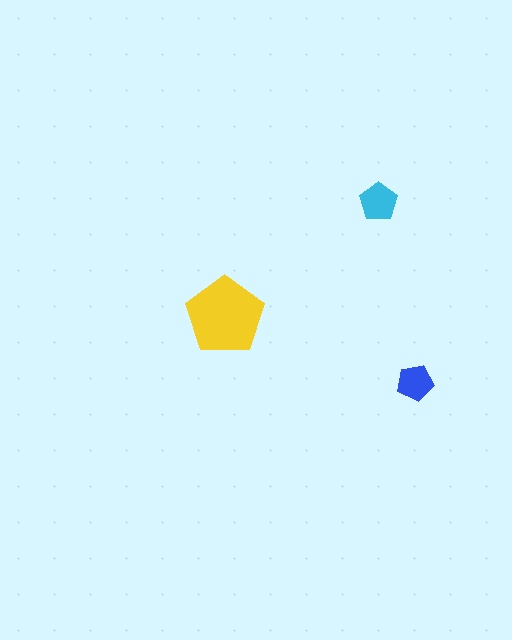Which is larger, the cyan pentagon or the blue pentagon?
The cyan one.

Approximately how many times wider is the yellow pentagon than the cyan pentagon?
About 2 times wider.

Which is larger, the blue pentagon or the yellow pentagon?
The yellow one.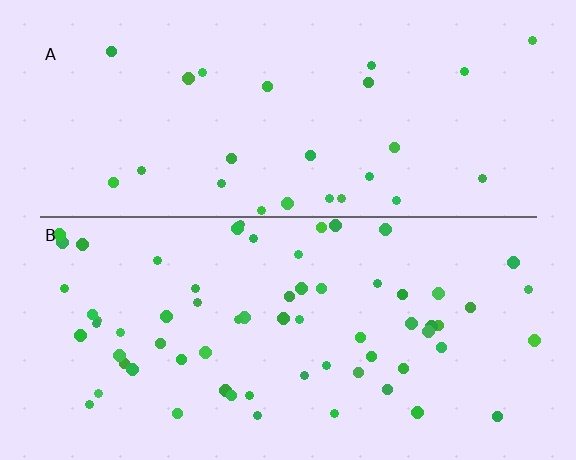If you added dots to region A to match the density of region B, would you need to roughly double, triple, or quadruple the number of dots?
Approximately triple.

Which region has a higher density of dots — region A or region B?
B (the bottom).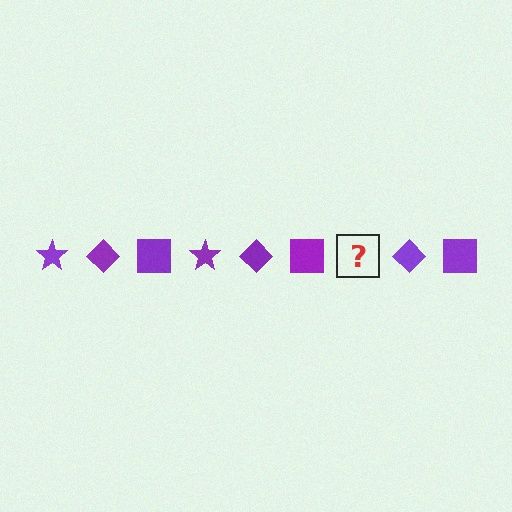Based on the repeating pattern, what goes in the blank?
The blank should be a purple star.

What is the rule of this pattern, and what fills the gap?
The rule is that the pattern cycles through star, diamond, square shapes in purple. The gap should be filled with a purple star.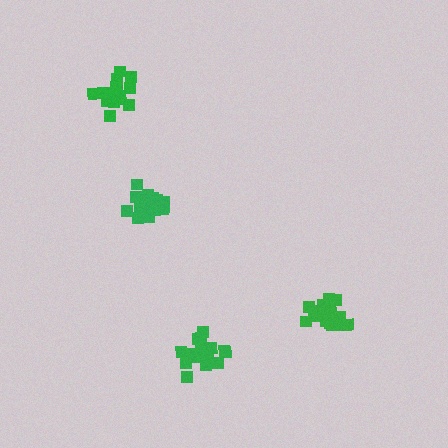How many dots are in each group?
Group 1: 18 dots, Group 2: 19 dots, Group 3: 16 dots, Group 4: 16 dots (69 total).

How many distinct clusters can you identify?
There are 4 distinct clusters.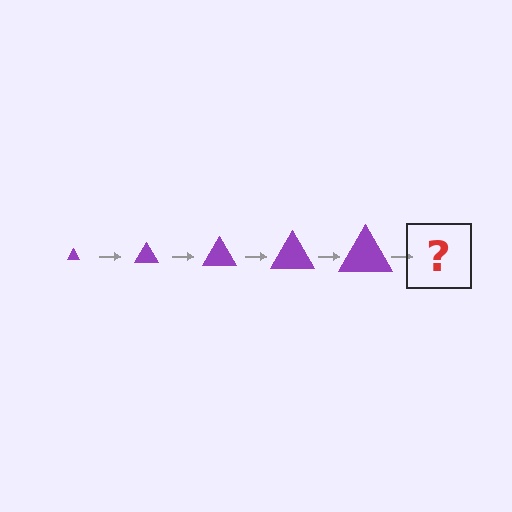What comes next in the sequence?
The next element should be a purple triangle, larger than the previous one.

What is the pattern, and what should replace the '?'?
The pattern is that the triangle gets progressively larger each step. The '?' should be a purple triangle, larger than the previous one.